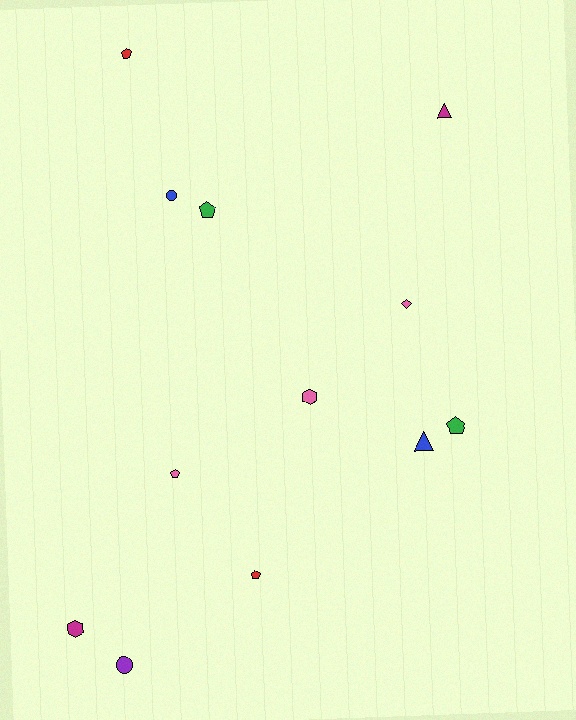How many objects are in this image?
There are 12 objects.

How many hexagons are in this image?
There are 2 hexagons.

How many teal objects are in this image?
There are no teal objects.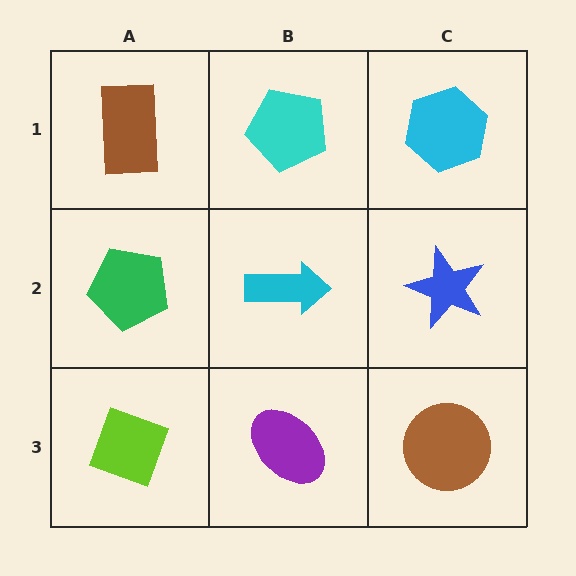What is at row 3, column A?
A lime diamond.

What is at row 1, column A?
A brown rectangle.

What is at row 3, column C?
A brown circle.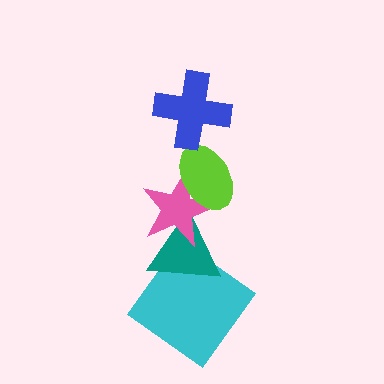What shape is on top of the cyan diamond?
The teal triangle is on top of the cyan diamond.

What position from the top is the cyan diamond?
The cyan diamond is 5th from the top.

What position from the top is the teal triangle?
The teal triangle is 4th from the top.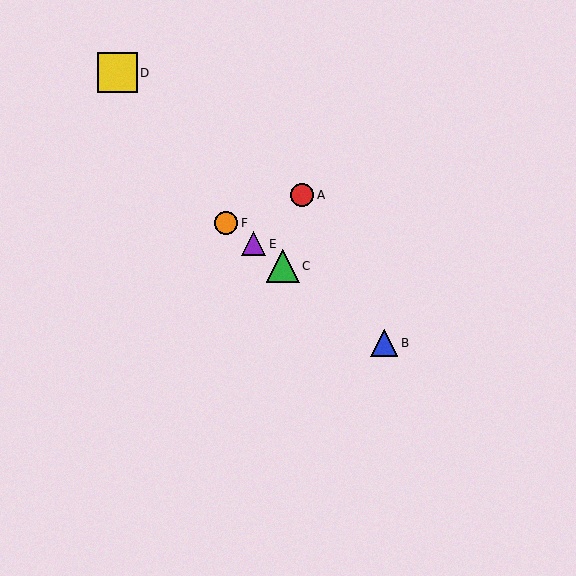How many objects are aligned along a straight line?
4 objects (B, C, E, F) are aligned along a straight line.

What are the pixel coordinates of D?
Object D is at (117, 73).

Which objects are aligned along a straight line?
Objects B, C, E, F are aligned along a straight line.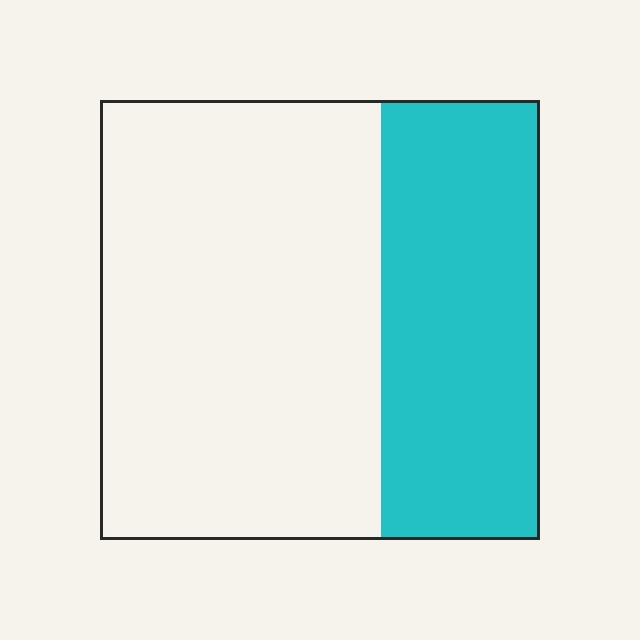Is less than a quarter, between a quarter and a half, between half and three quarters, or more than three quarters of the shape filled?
Between a quarter and a half.